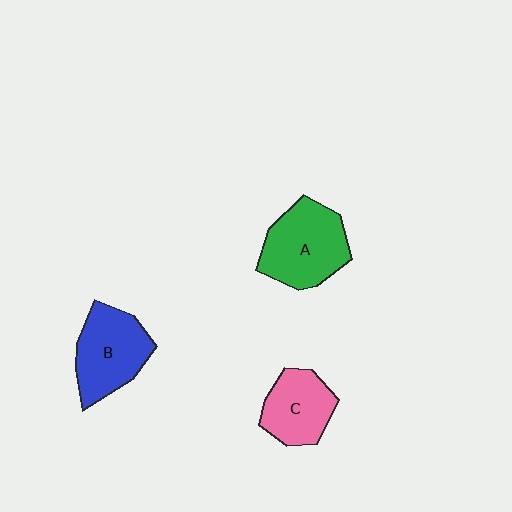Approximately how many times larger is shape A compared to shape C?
Approximately 1.4 times.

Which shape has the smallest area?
Shape C (pink).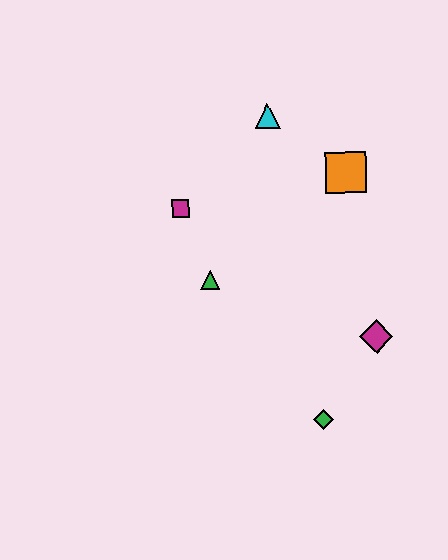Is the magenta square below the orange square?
Yes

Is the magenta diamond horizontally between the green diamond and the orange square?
No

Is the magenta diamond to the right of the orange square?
Yes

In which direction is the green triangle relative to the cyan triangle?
The green triangle is below the cyan triangle.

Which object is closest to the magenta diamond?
The green diamond is closest to the magenta diamond.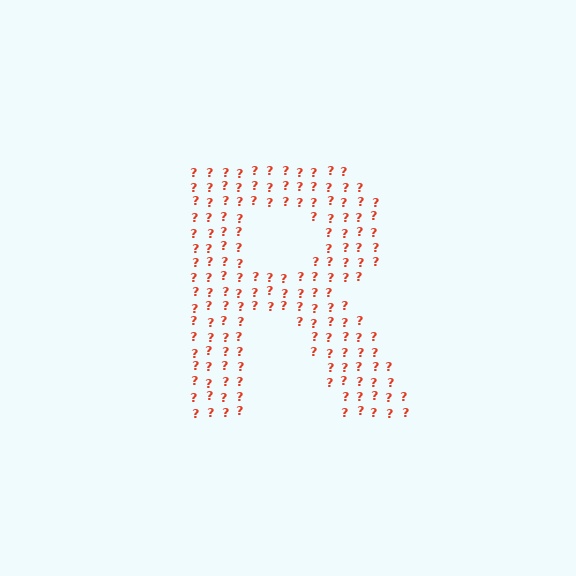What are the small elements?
The small elements are question marks.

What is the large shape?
The large shape is the letter R.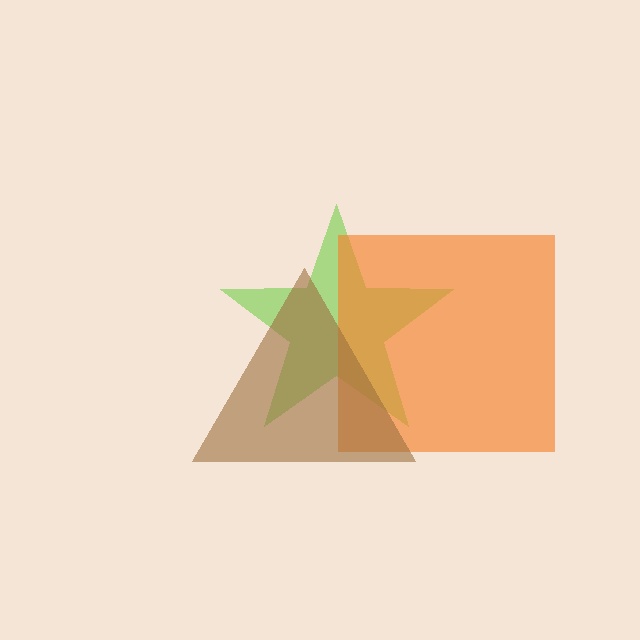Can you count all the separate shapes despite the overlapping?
Yes, there are 3 separate shapes.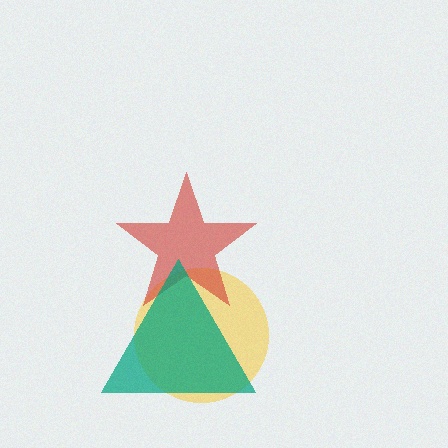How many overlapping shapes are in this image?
There are 3 overlapping shapes in the image.